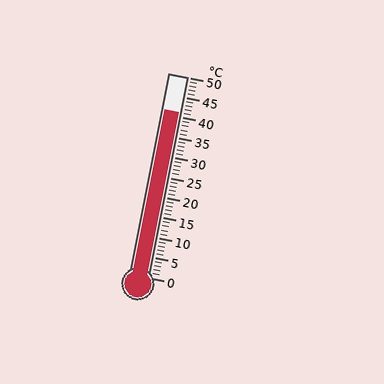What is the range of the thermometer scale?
The thermometer scale ranges from 0°C to 50°C.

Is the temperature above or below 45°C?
The temperature is below 45°C.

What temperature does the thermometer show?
The thermometer shows approximately 41°C.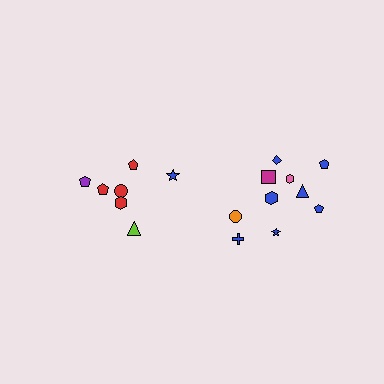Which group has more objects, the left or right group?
The right group.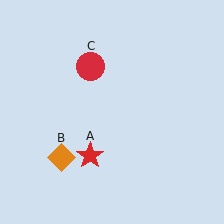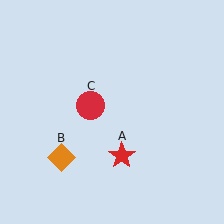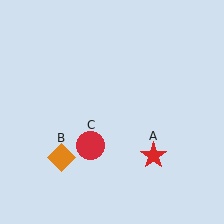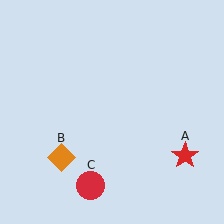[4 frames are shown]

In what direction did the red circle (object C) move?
The red circle (object C) moved down.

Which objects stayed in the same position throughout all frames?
Orange diamond (object B) remained stationary.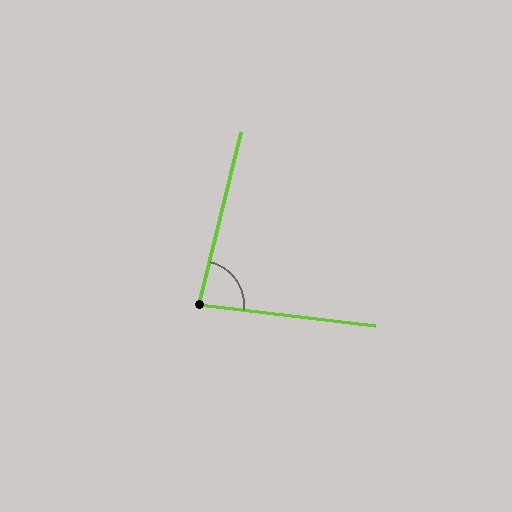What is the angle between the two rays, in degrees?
Approximately 83 degrees.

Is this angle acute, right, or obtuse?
It is acute.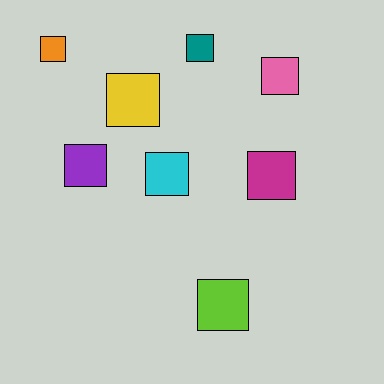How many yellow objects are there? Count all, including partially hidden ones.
There is 1 yellow object.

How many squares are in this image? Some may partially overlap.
There are 8 squares.